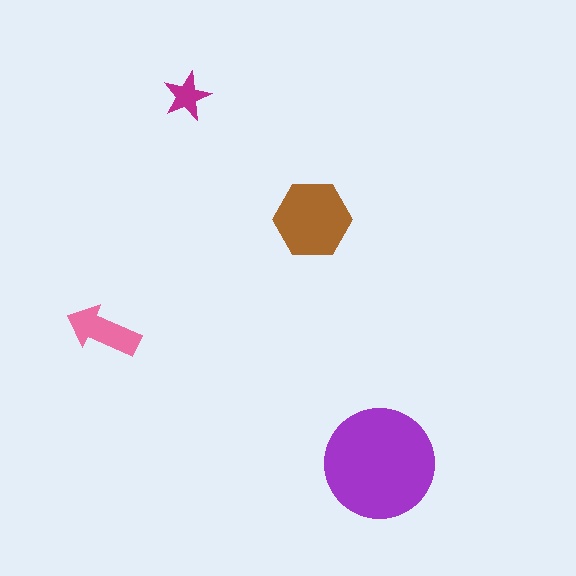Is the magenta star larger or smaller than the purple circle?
Smaller.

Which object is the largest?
The purple circle.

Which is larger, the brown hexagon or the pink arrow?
The brown hexagon.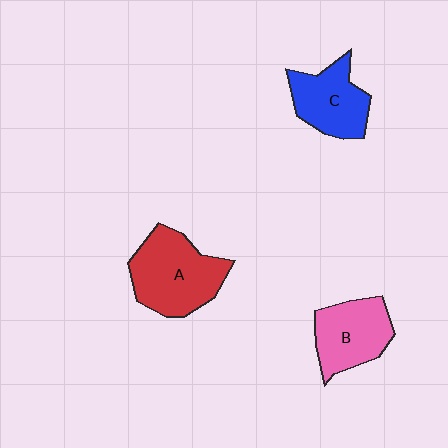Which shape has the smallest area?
Shape C (blue).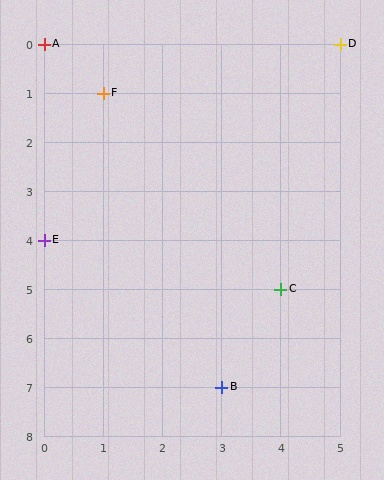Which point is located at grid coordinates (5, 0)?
Point D is at (5, 0).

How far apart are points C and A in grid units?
Points C and A are 4 columns and 5 rows apart (about 6.4 grid units diagonally).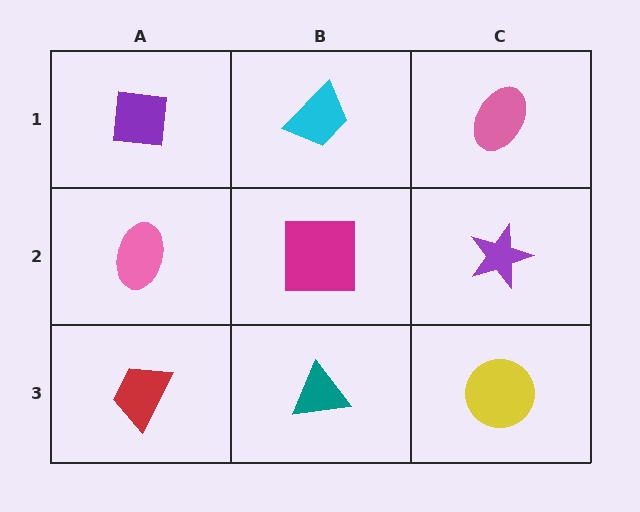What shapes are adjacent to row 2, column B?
A cyan trapezoid (row 1, column B), a teal triangle (row 3, column B), a pink ellipse (row 2, column A), a purple star (row 2, column C).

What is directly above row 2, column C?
A pink ellipse.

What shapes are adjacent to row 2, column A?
A purple square (row 1, column A), a red trapezoid (row 3, column A), a magenta square (row 2, column B).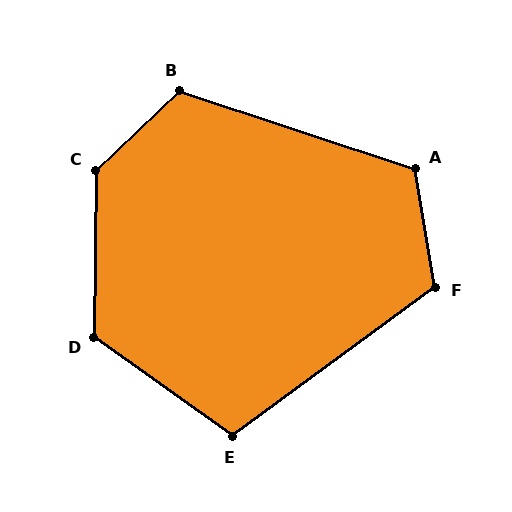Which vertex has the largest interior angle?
C, at approximately 134 degrees.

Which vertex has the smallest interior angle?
E, at approximately 108 degrees.